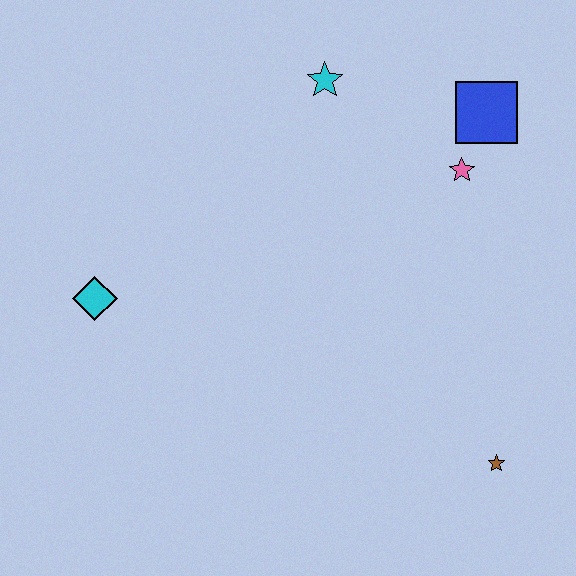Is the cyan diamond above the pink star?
No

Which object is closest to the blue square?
The pink star is closest to the blue square.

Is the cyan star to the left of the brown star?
Yes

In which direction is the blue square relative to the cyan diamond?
The blue square is to the right of the cyan diamond.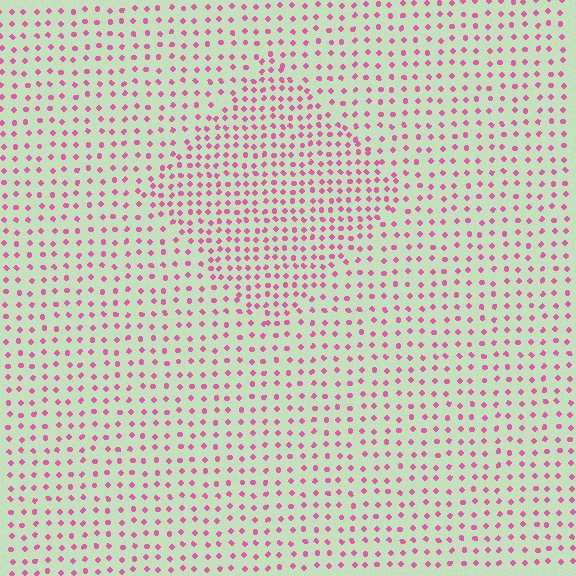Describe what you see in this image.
The image contains small pink elements arranged at two different densities. A diamond-shaped region is visible where the elements are more densely packed than the surrounding area.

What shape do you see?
I see a diamond.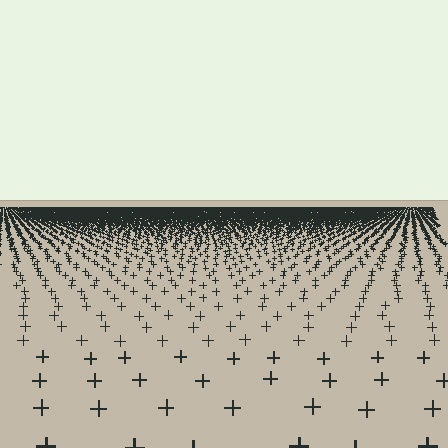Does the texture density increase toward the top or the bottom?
Density increases toward the top.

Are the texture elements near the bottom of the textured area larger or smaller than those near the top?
Larger. Near the bottom, elements are closer to the viewer and appear at a bigger on-screen size.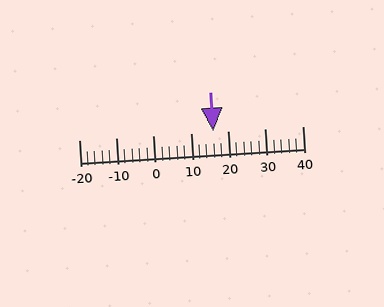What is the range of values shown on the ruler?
The ruler shows values from -20 to 40.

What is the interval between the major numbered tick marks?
The major tick marks are spaced 10 units apart.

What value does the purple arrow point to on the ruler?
The purple arrow points to approximately 16.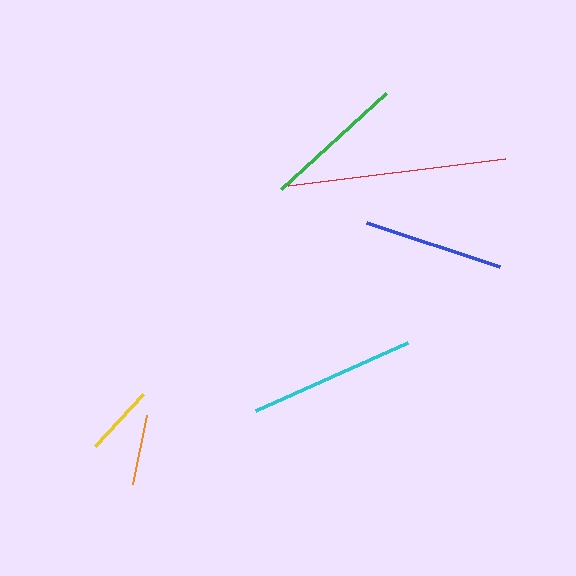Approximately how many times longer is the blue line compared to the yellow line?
The blue line is approximately 2.0 times the length of the yellow line.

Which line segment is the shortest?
The orange line is the shortest at approximately 70 pixels.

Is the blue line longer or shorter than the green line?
The green line is longer than the blue line.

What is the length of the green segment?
The green segment is approximately 142 pixels long.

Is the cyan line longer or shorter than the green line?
The cyan line is longer than the green line.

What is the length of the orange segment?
The orange segment is approximately 70 pixels long.